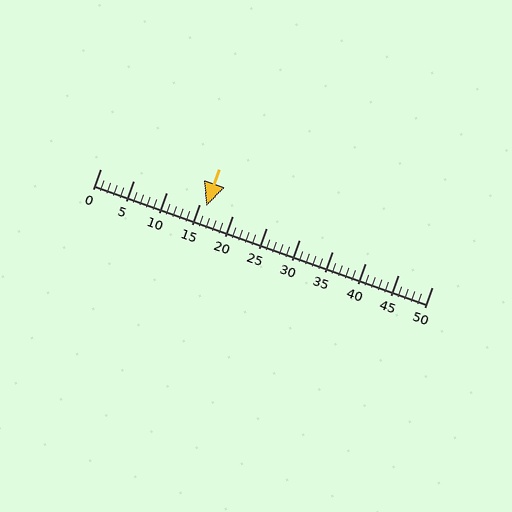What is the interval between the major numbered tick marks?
The major tick marks are spaced 5 units apart.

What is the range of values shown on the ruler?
The ruler shows values from 0 to 50.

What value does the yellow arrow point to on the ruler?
The yellow arrow points to approximately 16.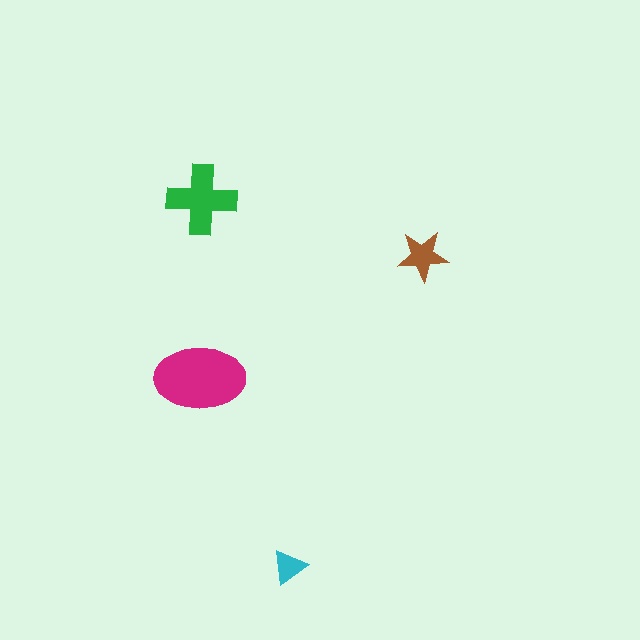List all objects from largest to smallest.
The magenta ellipse, the green cross, the brown star, the cyan triangle.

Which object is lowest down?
The cyan triangle is bottommost.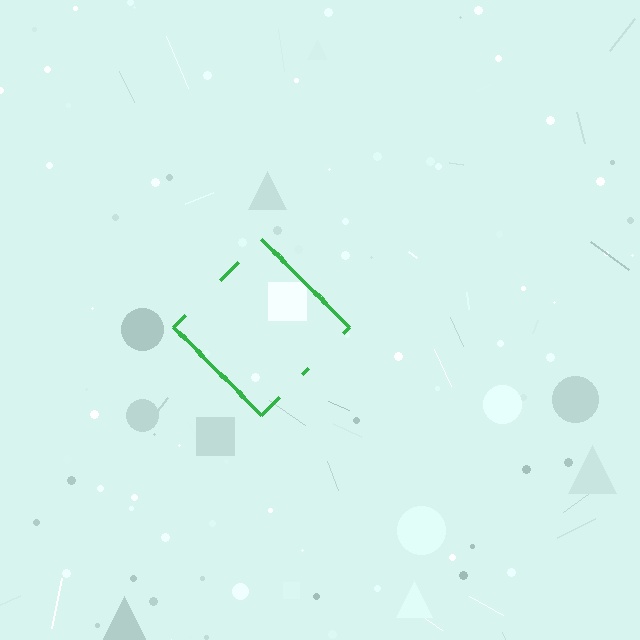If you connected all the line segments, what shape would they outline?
They would outline a diamond.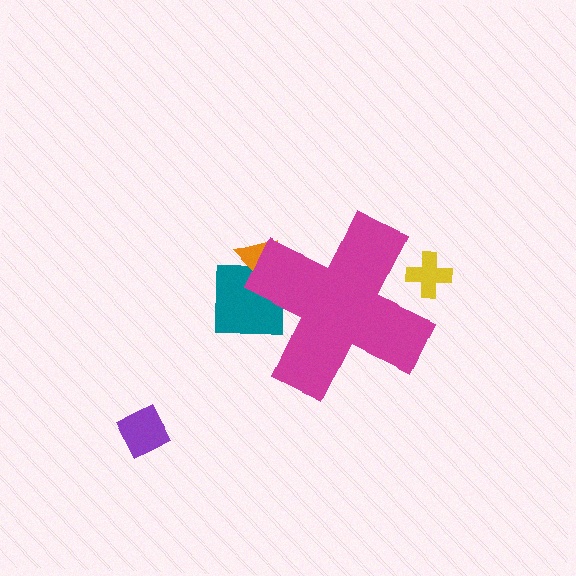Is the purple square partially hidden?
No, the purple square is fully visible.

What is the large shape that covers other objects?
A magenta cross.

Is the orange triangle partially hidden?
Yes, the orange triangle is partially hidden behind the magenta cross.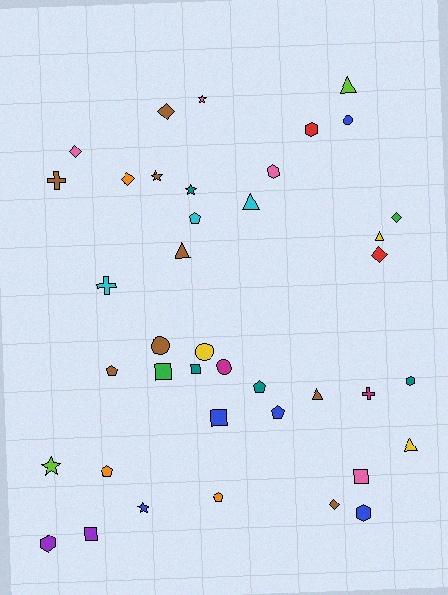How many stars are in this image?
There are 5 stars.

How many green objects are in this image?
There are 2 green objects.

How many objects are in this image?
There are 40 objects.